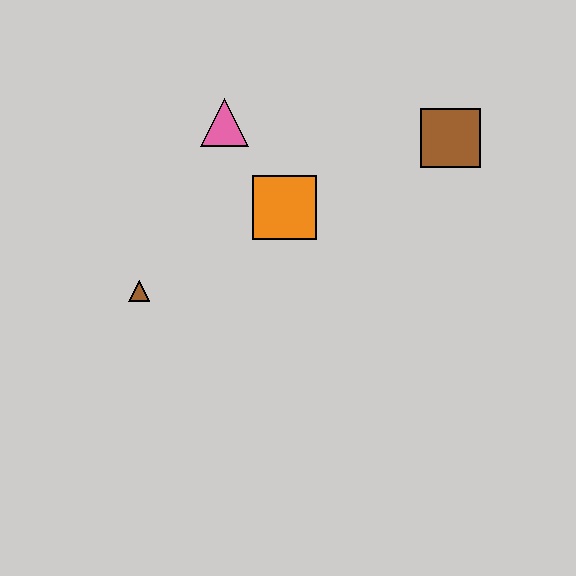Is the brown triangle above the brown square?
No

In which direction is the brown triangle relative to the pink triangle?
The brown triangle is below the pink triangle.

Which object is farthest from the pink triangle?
The brown square is farthest from the pink triangle.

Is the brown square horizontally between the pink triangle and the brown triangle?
No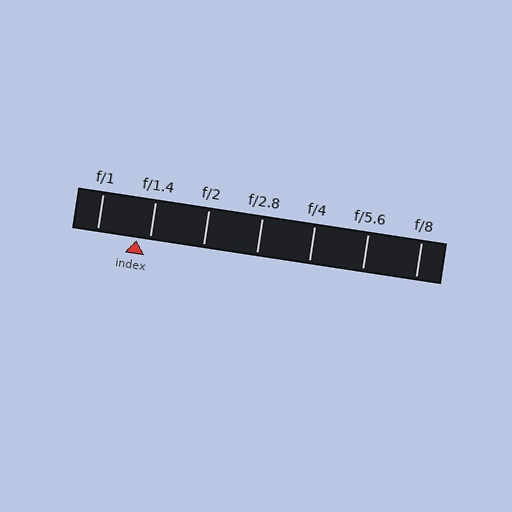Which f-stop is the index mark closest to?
The index mark is closest to f/1.4.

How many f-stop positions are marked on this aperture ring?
There are 7 f-stop positions marked.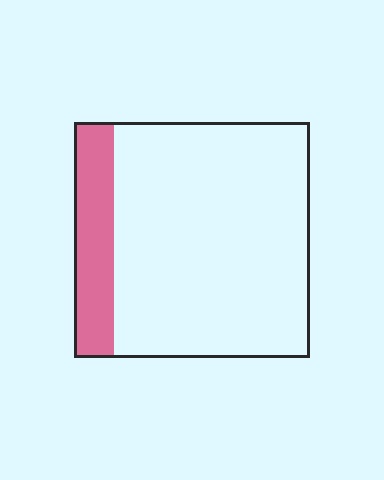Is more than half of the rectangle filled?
No.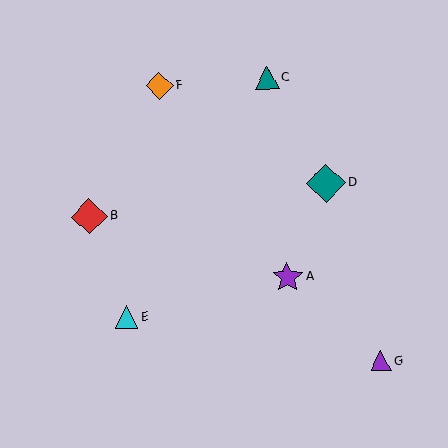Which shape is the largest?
The teal diamond (labeled D) is the largest.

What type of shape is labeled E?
Shape E is a cyan triangle.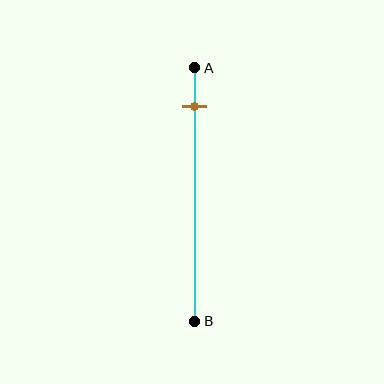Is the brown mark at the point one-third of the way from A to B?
No, the mark is at about 15% from A, not at the 33% one-third point.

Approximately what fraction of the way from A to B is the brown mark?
The brown mark is approximately 15% of the way from A to B.